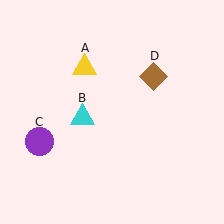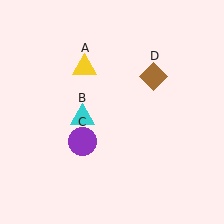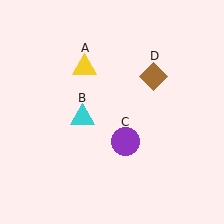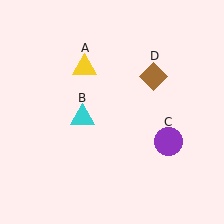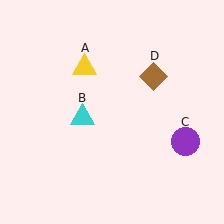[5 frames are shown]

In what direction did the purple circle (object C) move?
The purple circle (object C) moved right.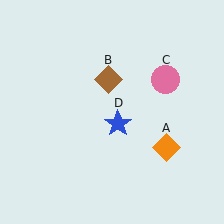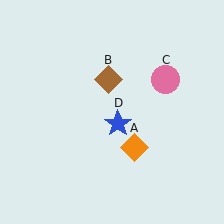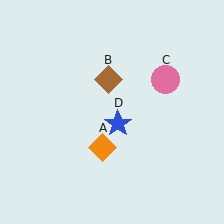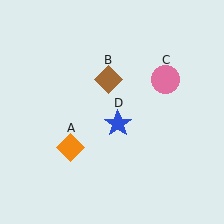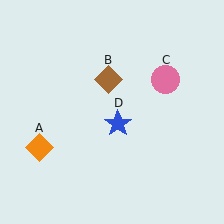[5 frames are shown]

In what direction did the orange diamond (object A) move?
The orange diamond (object A) moved left.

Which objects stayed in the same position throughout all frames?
Brown diamond (object B) and pink circle (object C) and blue star (object D) remained stationary.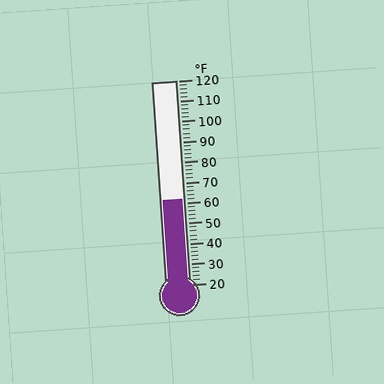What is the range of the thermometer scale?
The thermometer scale ranges from 20°F to 120°F.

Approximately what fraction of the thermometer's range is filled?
The thermometer is filled to approximately 40% of its range.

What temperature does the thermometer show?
The thermometer shows approximately 62°F.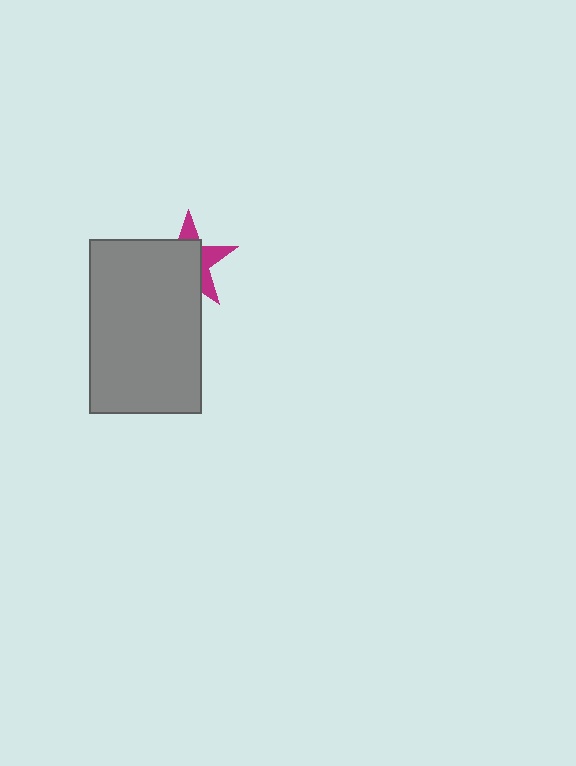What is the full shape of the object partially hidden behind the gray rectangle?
The partially hidden object is a magenta star.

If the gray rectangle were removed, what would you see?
You would see the complete magenta star.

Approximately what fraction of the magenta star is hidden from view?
Roughly 63% of the magenta star is hidden behind the gray rectangle.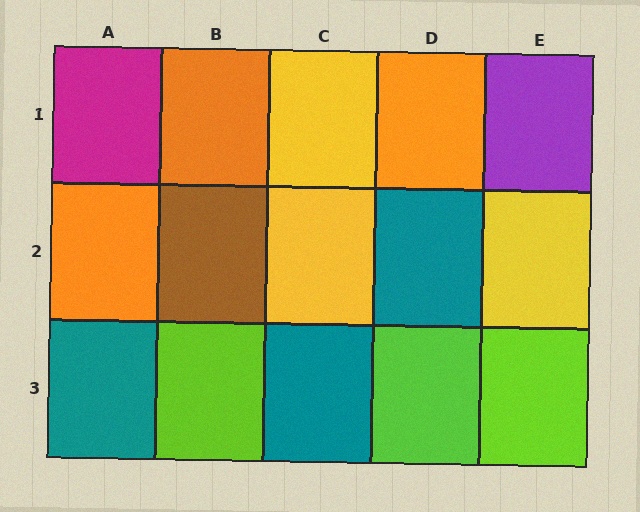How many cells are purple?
1 cell is purple.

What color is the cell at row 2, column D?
Teal.